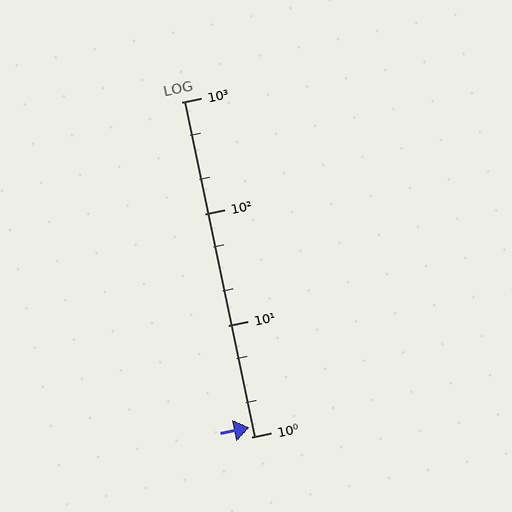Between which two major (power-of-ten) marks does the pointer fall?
The pointer is between 1 and 10.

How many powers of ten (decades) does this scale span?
The scale spans 3 decades, from 1 to 1000.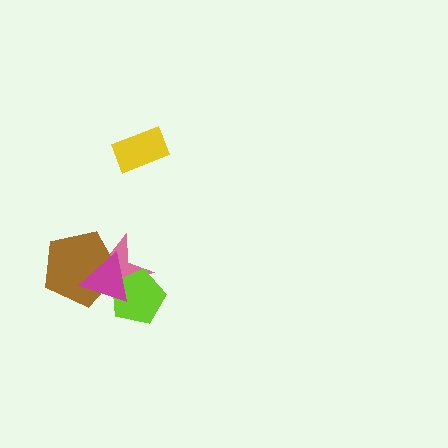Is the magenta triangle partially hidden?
No, no other shape covers it.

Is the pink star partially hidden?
Yes, it is partially covered by another shape.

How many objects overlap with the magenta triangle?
3 objects overlap with the magenta triangle.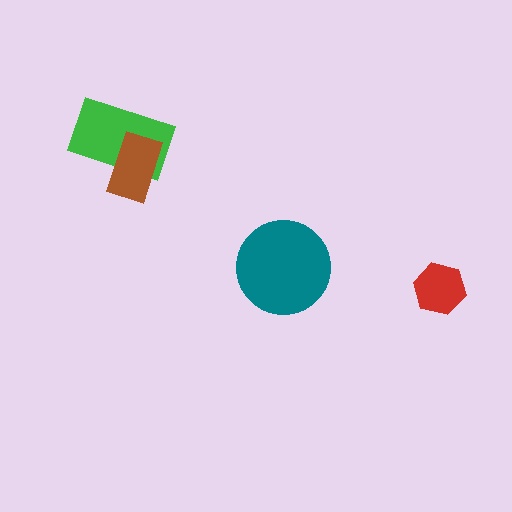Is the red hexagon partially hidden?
No, no other shape covers it.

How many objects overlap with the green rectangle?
1 object overlaps with the green rectangle.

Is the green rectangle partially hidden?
Yes, it is partially covered by another shape.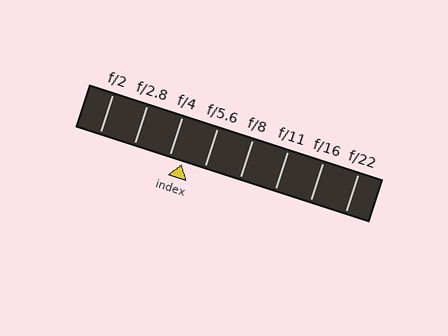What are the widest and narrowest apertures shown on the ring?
The widest aperture shown is f/2 and the narrowest is f/22.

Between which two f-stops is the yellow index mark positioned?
The index mark is between f/4 and f/5.6.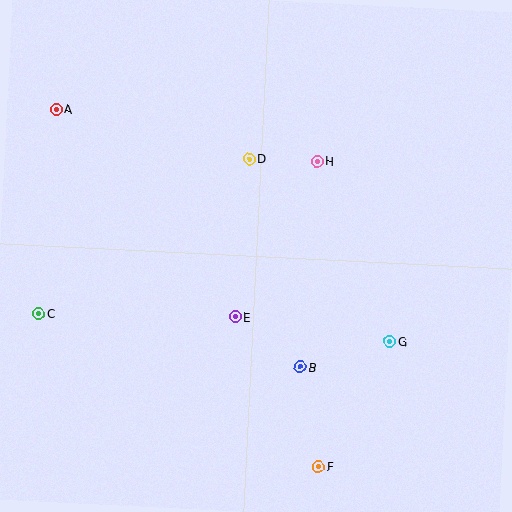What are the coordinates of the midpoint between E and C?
The midpoint between E and C is at (137, 315).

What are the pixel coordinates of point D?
Point D is at (249, 159).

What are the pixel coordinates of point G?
Point G is at (390, 342).